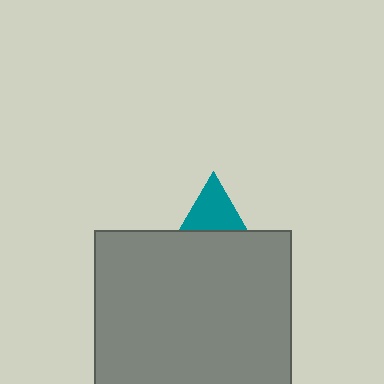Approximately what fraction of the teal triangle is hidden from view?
Roughly 56% of the teal triangle is hidden behind the gray square.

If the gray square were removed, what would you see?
You would see the complete teal triangle.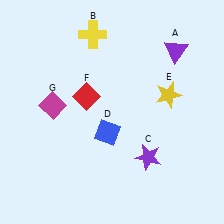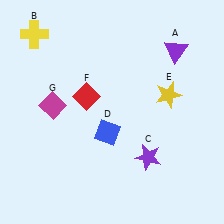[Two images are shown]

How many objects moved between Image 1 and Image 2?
1 object moved between the two images.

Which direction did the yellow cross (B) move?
The yellow cross (B) moved left.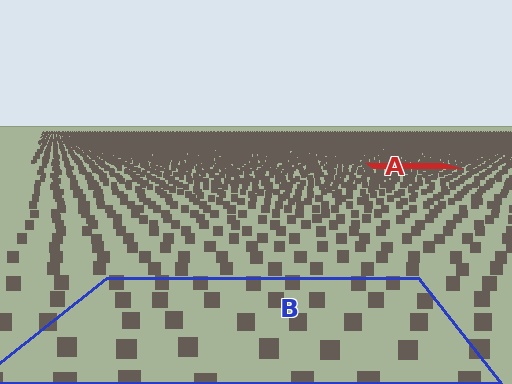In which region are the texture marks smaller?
The texture marks are smaller in region A, because it is farther away.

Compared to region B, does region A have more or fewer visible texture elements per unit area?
Region A has more texture elements per unit area — they are packed more densely because it is farther away.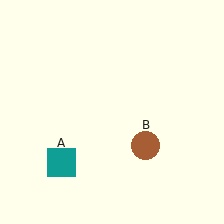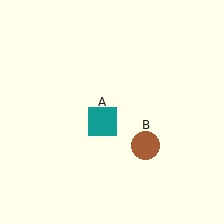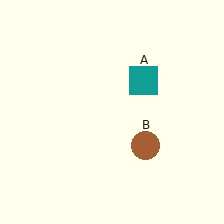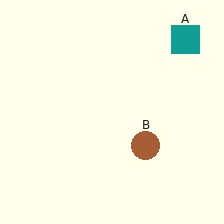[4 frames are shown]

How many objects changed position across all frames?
1 object changed position: teal square (object A).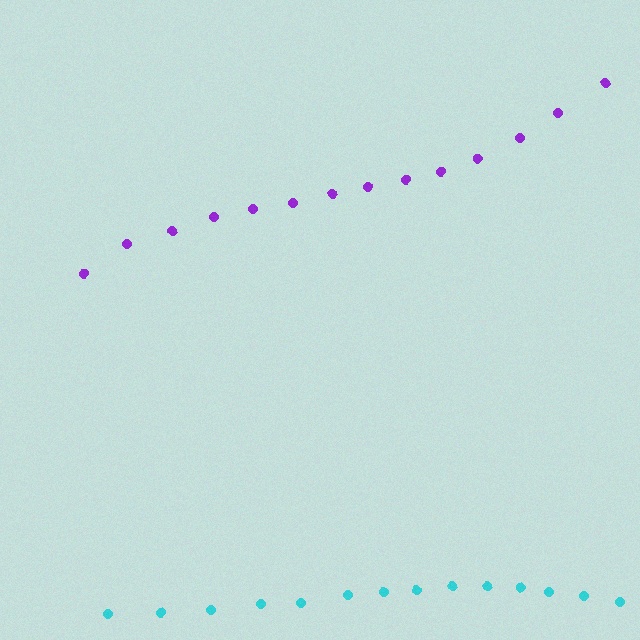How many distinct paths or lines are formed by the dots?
There are 2 distinct paths.